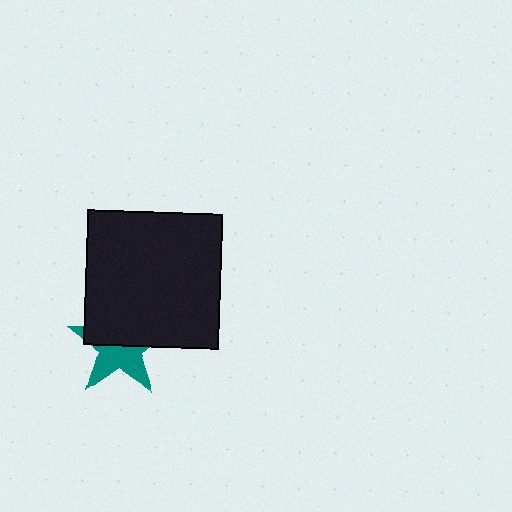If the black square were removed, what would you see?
You would see the complete teal star.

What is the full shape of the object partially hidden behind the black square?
The partially hidden object is a teal star.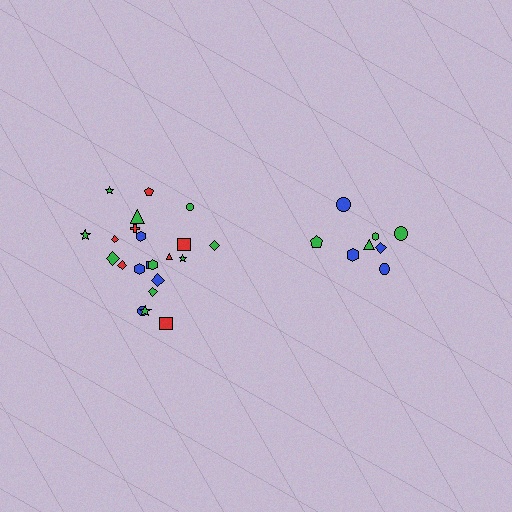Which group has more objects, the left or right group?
The left group.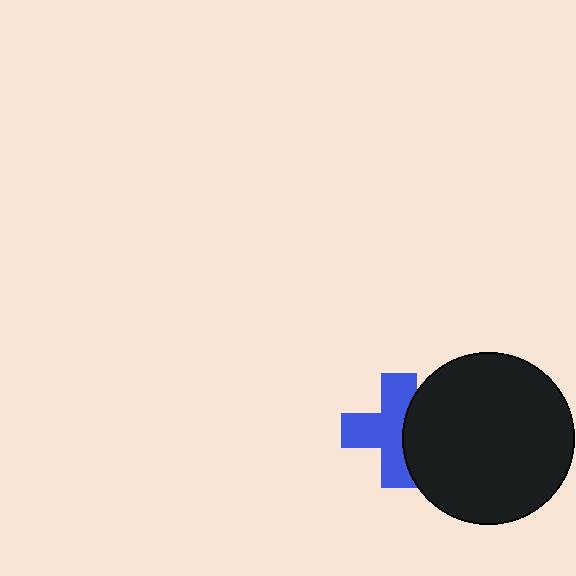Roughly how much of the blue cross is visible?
About half of it is visible (roughly 65%).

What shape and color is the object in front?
The object in front is a black circle.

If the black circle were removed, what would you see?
You would see the complete blue cross.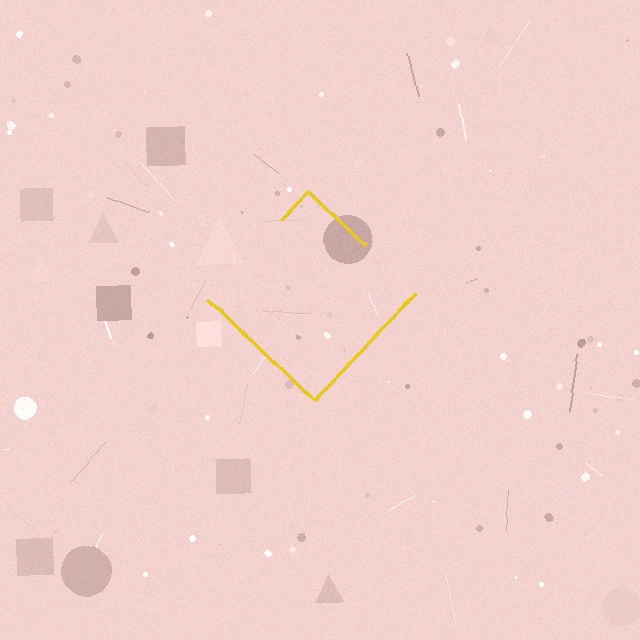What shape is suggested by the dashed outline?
The dashed outline suggests a diamond.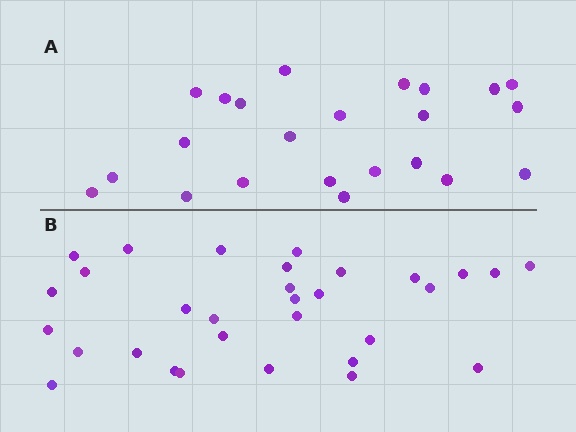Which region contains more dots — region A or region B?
Region B (the bottom region) has more dots.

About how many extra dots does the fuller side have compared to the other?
Region B has roughly 8 or so more dots than region A.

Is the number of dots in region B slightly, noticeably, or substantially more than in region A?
Region B has noticeably more, but not dramatically so. The ratio is roughly 1.3 to 1.